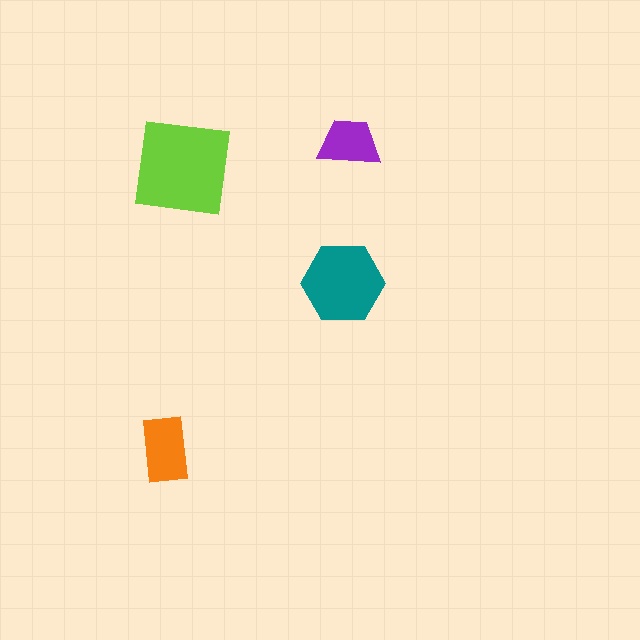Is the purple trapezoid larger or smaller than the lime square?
Smaller.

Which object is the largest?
The lime square.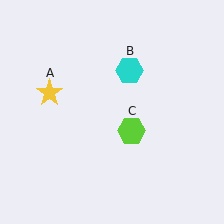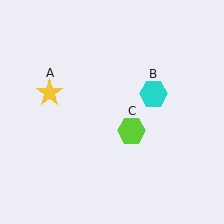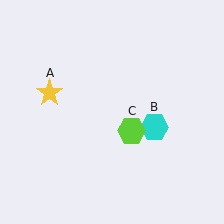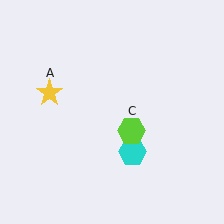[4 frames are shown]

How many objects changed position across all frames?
1 object changed position: cyan hexagon (object B).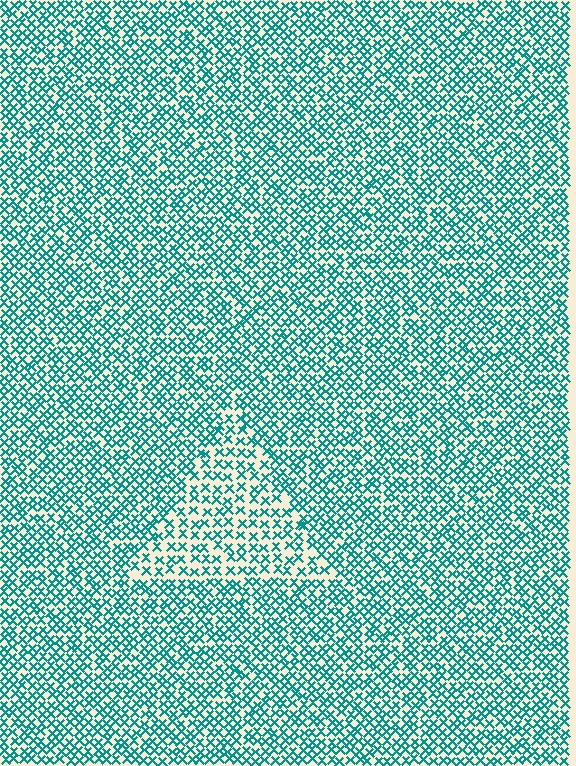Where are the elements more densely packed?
The elements are more densely packed outside the triangle boundary.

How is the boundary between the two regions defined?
The boundary is defined by a change in element density (approximately 1.6x ratio). All elements are the same color, size, and shape.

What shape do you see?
I see a triangle.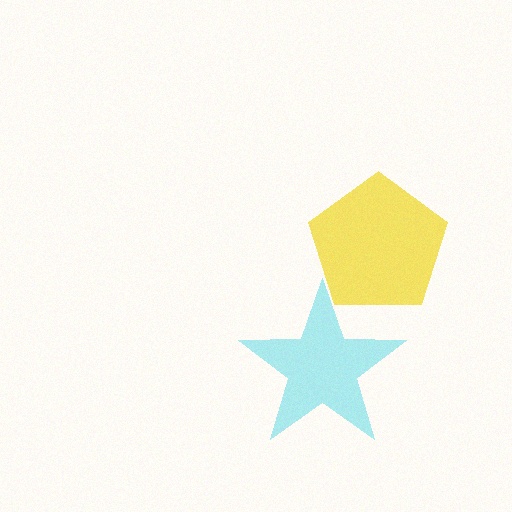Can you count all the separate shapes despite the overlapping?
Yes, there are 2 separate shapes.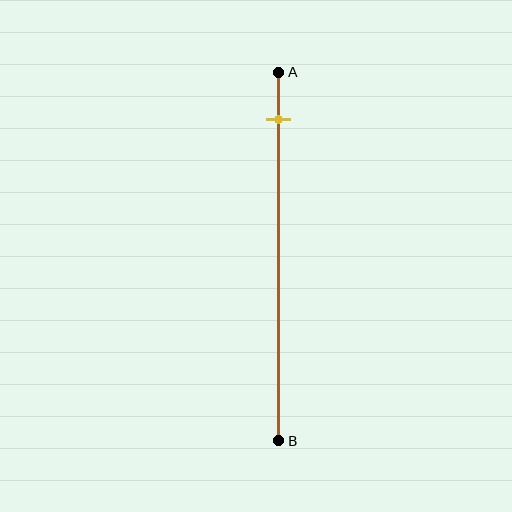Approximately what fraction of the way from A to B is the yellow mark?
The yellow mark is approximately 15% of the way from A to B.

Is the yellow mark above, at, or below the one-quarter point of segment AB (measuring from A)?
The yellow mark is above the one-quarter point of segment AB.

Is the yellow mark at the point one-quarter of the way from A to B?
No, the mark is at about 15% from A, not at the 25% one-quarter point.